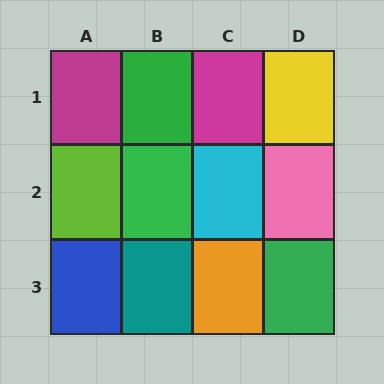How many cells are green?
3 cells are green.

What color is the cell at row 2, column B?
Green.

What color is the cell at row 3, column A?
Blue.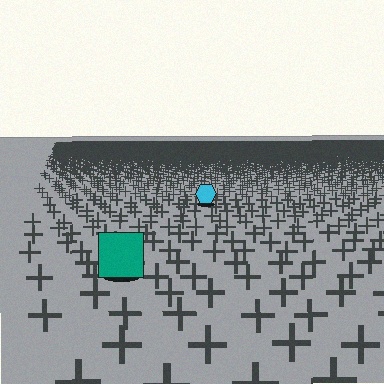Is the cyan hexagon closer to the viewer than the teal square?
No. The teal square is closer — you can tell from the texture gradient: the ground texture is coarser near it.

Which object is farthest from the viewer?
The cyan hexagon is farthest from the viewer. It appears smaller and the ground texture around it is denser.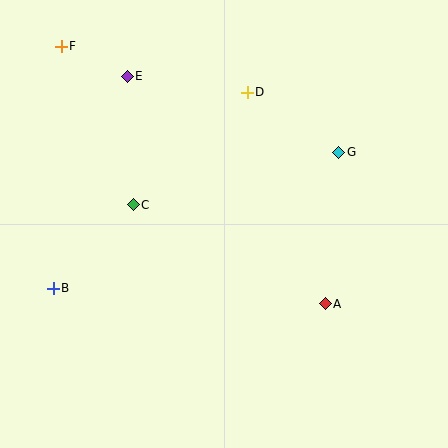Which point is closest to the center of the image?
Point C at (133, 205) is closest to the center.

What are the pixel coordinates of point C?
Point C is at (133, 205).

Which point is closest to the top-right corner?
Point G is closest to the top-right corner.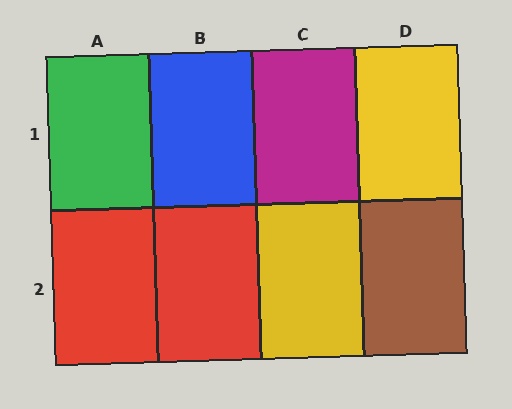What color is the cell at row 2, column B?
Red.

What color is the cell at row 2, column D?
Brown.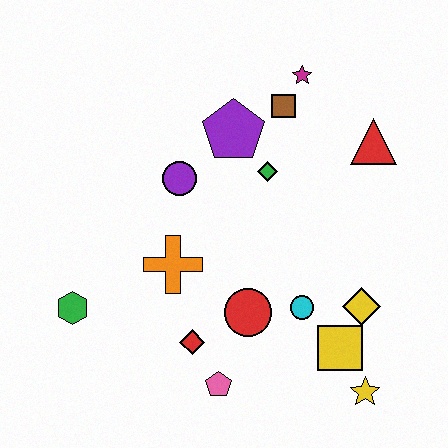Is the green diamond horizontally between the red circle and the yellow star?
Yes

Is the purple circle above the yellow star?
Yes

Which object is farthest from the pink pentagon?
The magenta star is farthest from the pink pentagon.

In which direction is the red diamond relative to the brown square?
The red diamond is below the brown square.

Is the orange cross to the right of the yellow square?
No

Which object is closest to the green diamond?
The purple pentagon is closest to the green diamond.